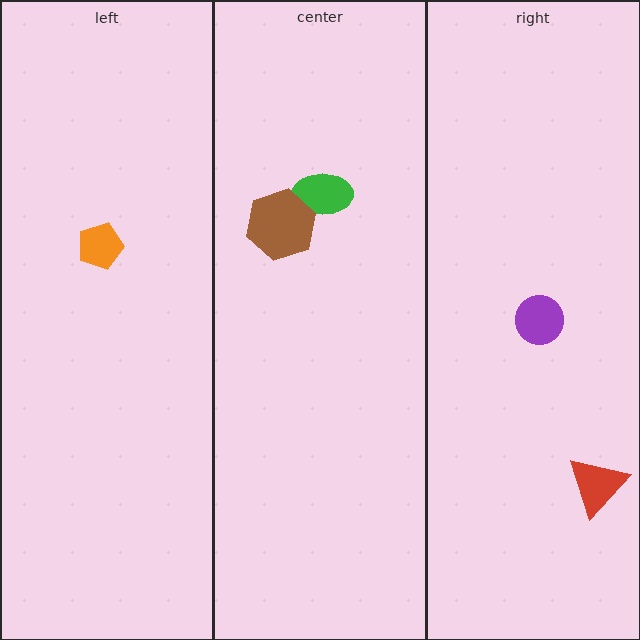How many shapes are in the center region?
2.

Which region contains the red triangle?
The right region.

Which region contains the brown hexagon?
The center region.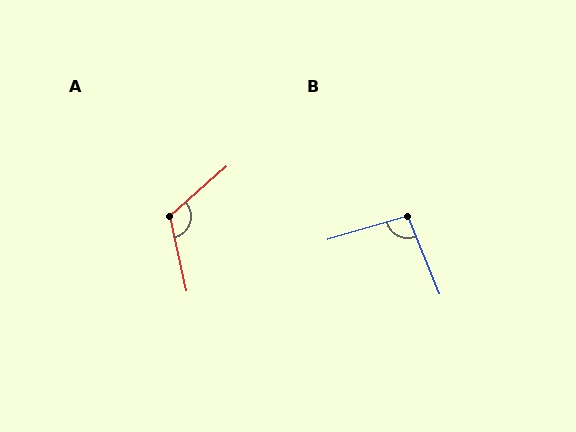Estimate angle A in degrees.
Approximately 120 degrees.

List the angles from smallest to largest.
B (96°), A (120°).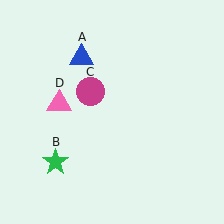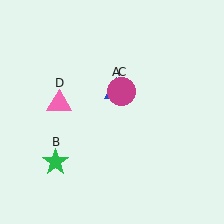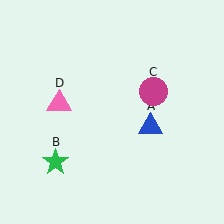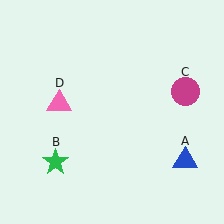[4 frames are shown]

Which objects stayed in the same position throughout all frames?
Green star (object B) and pink triangle (object D) remained stationary.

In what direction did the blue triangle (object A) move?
The blue triangle (object A) moved down and to the right.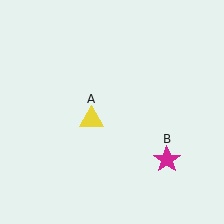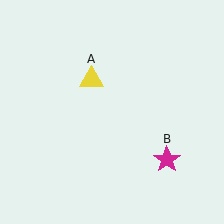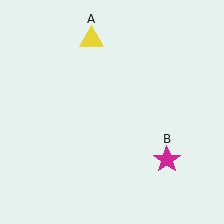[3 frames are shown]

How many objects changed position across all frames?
1 object changed position: yellow triangle (object A).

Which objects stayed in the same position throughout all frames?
Magenta star (object B) remained stationary.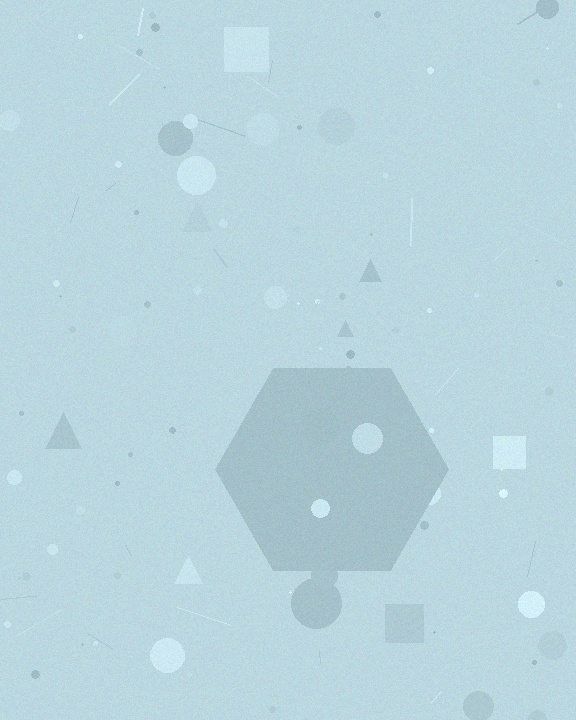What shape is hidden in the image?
A hexagon is hidden in the image.